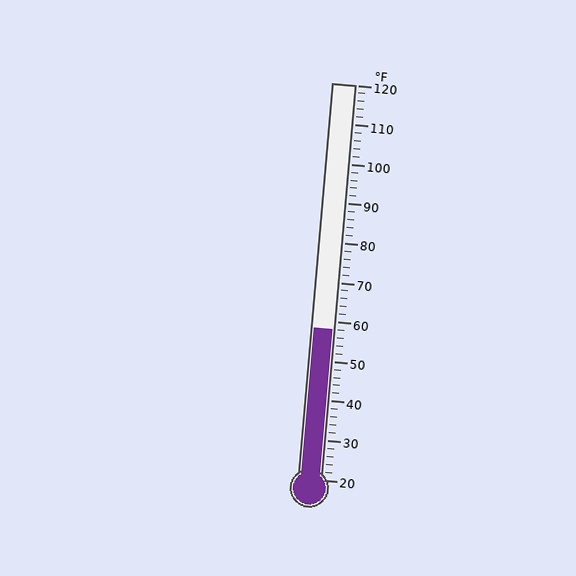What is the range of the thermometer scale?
The thermometer scale ranges from 20°F to 120°F.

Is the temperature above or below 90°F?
The temperature is below 90°F.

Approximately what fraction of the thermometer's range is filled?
The thermometer is filled to approximately 40% of its range.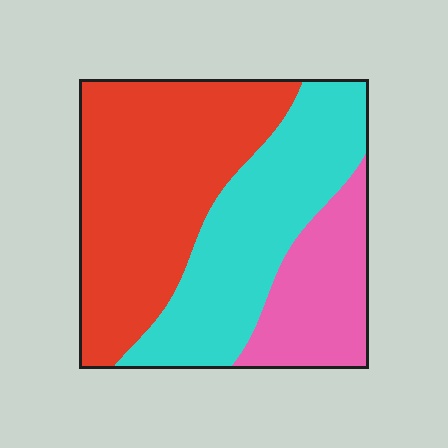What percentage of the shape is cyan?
Cyan covers roughly 35% of the shape.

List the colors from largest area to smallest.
From largest to smallest: red, cyan, pink.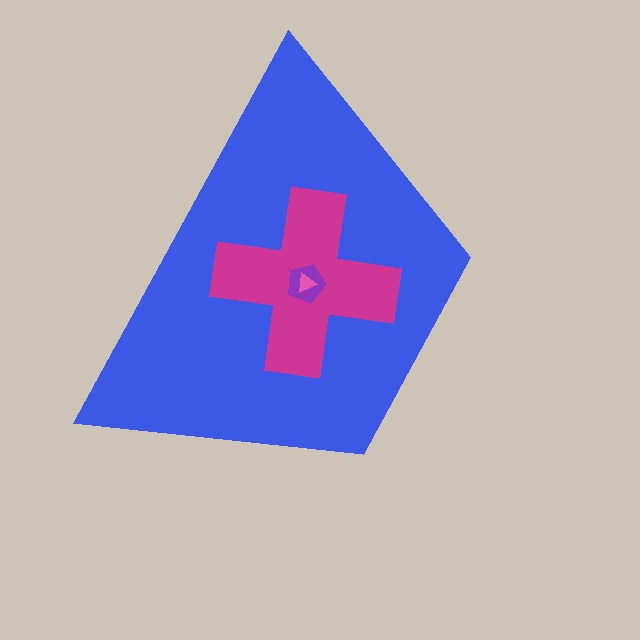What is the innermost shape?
The pink triangle.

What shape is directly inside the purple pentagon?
The pink triangle.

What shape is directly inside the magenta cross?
The purple pentagon.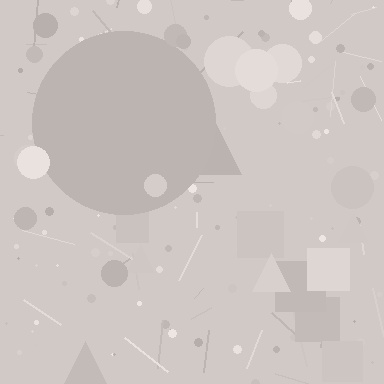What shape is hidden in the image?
A circle is hidden in the image.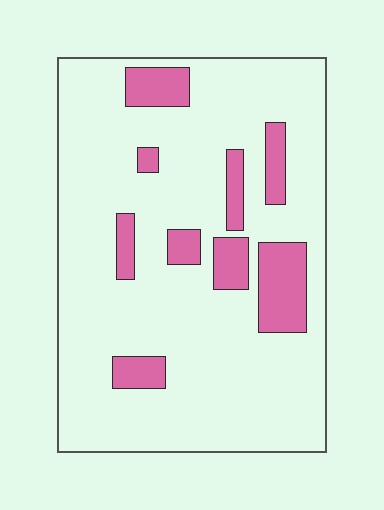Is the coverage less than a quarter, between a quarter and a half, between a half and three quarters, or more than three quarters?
Less than a quarter.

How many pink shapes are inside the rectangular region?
9.